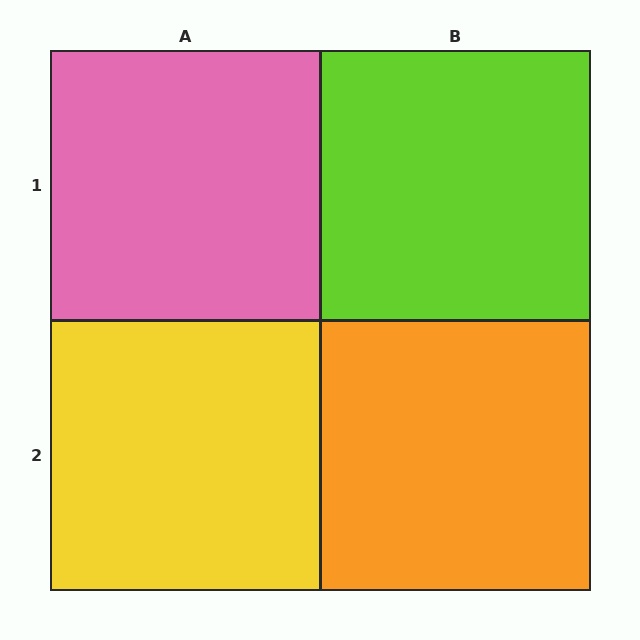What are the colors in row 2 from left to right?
Yellow, orange.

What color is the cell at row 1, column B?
Lime.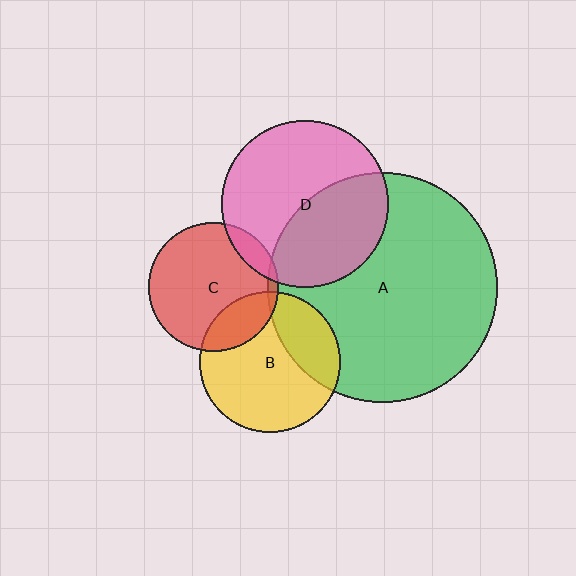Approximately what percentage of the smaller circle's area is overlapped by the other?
Approximately 25%.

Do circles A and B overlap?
Yes.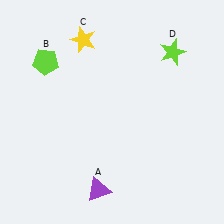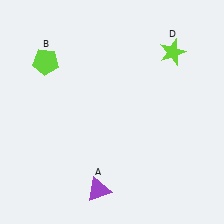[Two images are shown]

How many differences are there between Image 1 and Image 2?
There is 1 difference between the two images.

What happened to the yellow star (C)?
The yellow star (C) was removed in Image 2. It was in the top-left area of Image 1.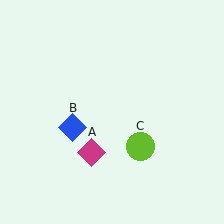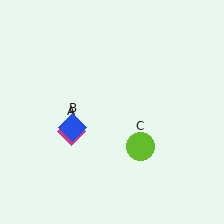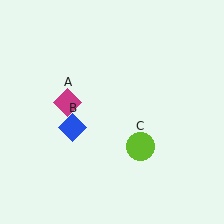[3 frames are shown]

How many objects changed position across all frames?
1 object changed position: magenta diamond (object A).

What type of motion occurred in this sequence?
The magenta diamond (object A) rotated clockwise around the center of the scene.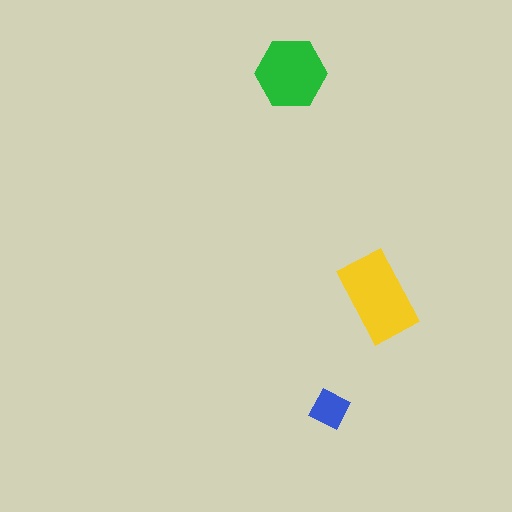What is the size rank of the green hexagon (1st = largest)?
2nd.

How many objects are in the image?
There are 3 objects in the image.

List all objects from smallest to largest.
The blue diamond, the green hexagon, the yellow rectangle.